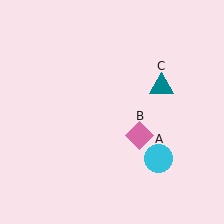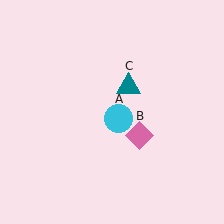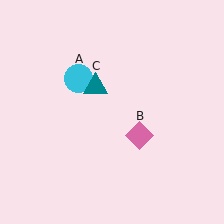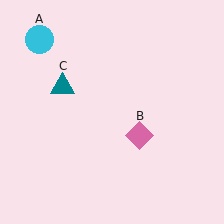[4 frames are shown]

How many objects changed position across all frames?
2 objects changed position: cyan circle (object A), teal triangle (object C).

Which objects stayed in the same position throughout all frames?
Pink diamond (object B) remained stationary.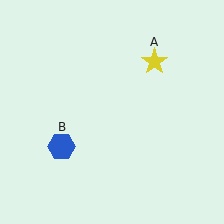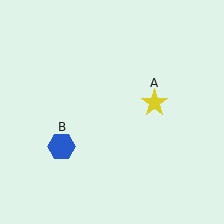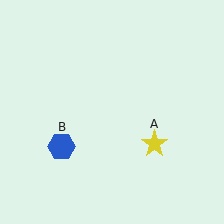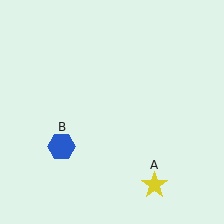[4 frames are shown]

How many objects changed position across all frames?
1 object changed position: yellow star (object A).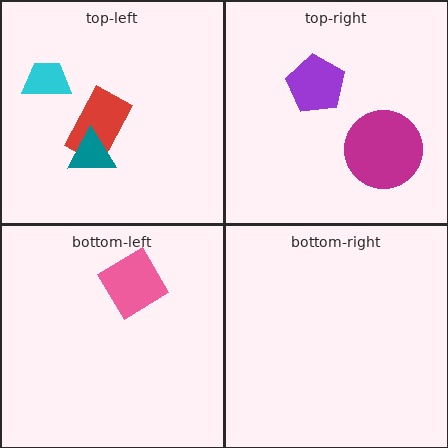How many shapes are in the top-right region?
2.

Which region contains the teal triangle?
The top-left region.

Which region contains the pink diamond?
The bottom-left region.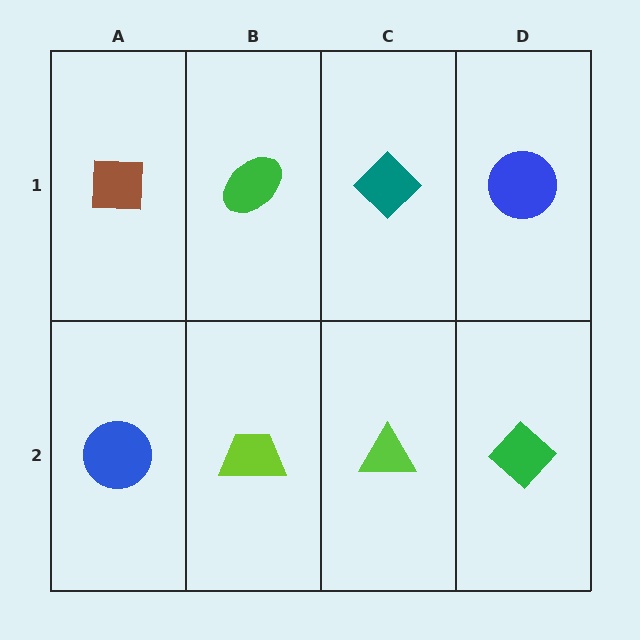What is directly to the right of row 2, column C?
A green diamond.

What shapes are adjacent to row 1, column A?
A blue circle (row 2, column A), a green ellipse (row 1, column B).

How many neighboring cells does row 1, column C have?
3.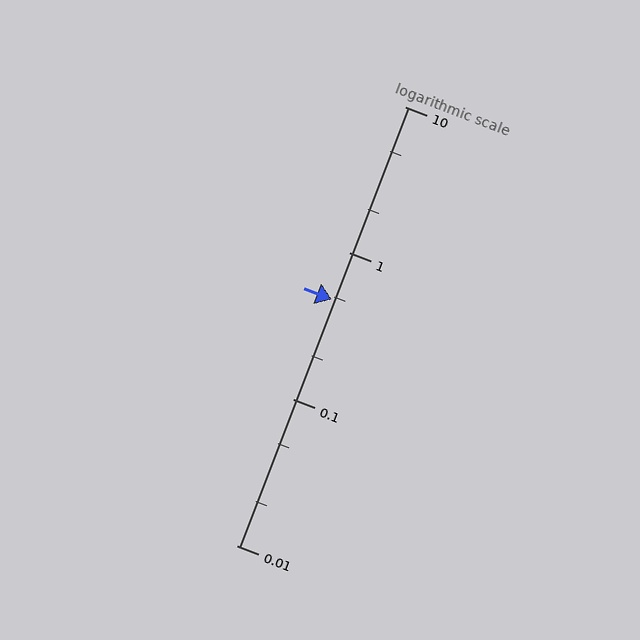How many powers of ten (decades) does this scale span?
The scale spans 3 decades, from 0.01 to 10.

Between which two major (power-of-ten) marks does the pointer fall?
The pointer is between 0.1 and 1.